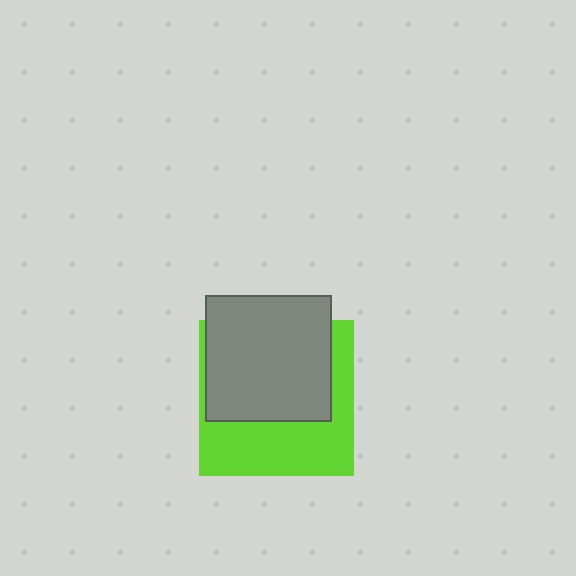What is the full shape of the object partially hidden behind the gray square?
The partially hidden object is a lime square.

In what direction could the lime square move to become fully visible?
The lime square could move down. That would shift it out from behind the gray square entirely.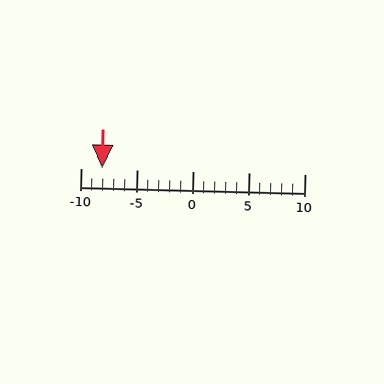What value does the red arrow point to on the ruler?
The red arrow points to approximately -8.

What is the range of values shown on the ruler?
The ruler shows values from -10 to 10.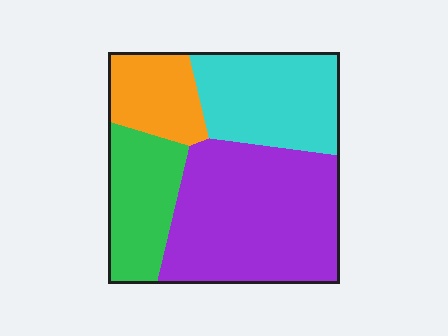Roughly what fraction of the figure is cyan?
Cyan takes up less than a quarter of the figure.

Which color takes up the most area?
Purple, at roughly 45%.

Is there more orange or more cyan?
Cyan.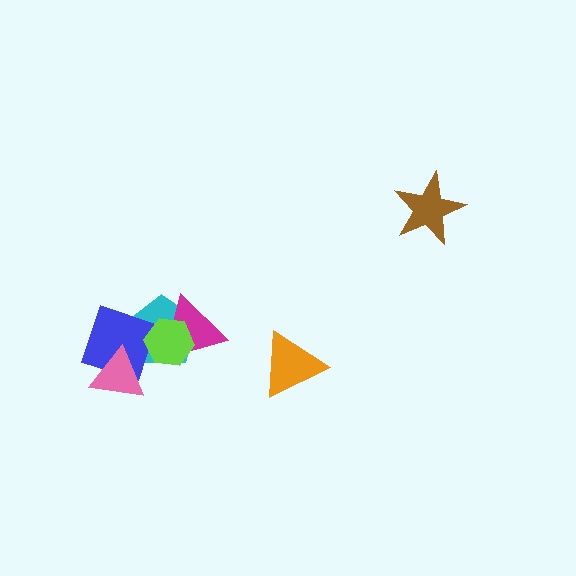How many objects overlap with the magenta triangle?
2 objects overlap with the magenta triangle.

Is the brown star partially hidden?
No, no other shape covers it.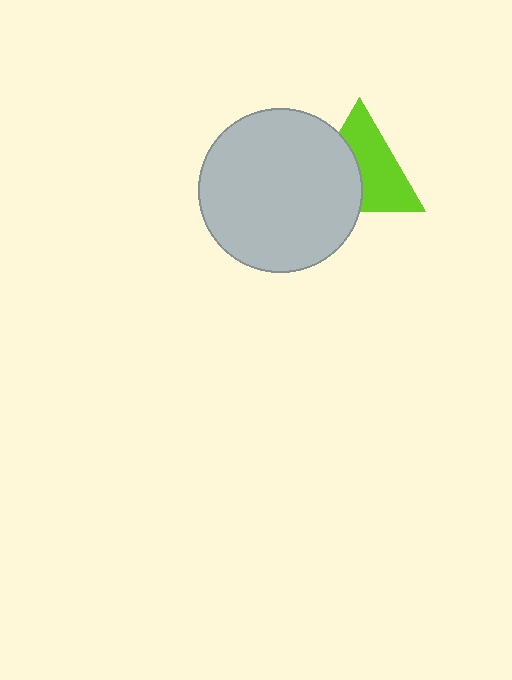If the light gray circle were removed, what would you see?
You would see the complete lime triangle.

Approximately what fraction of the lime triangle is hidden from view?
Roughly 43% of the lime triangle is hidden behind the light gray circle.